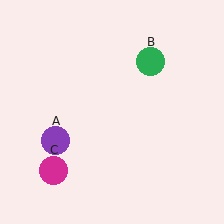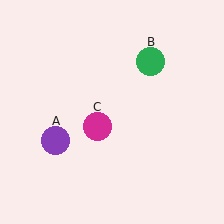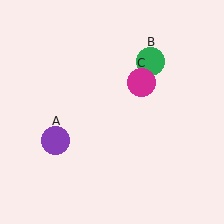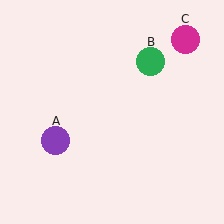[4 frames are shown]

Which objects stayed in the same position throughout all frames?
Purple circle (object A) and green circle (object B) remained stationary.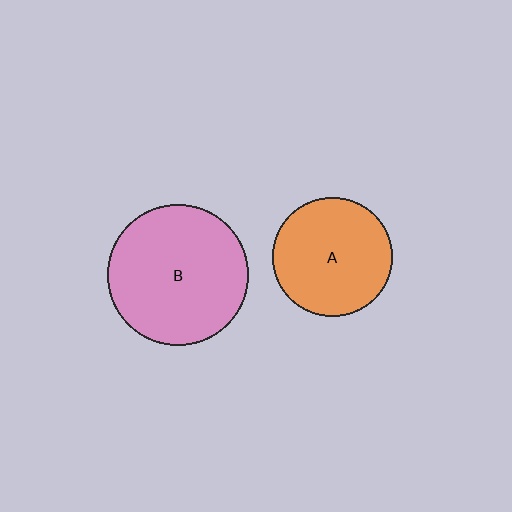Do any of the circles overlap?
No, none of the circles overlap.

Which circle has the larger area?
Circle B (pink).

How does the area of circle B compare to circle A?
Approximately 1.4 times.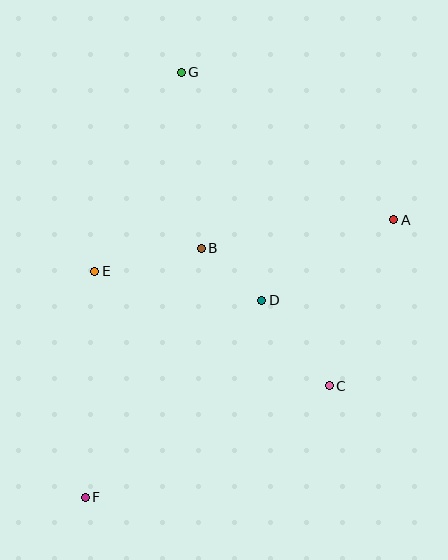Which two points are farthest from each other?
Points F and G are farthest from each other.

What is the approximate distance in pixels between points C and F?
The distance between C and F is approximately 268 pixels.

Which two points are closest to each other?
Points B and D are closest to each other.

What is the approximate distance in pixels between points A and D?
The distance between A and D is approximately 155 pixels.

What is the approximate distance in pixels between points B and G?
The distance between B and G is approximately 177 pixels.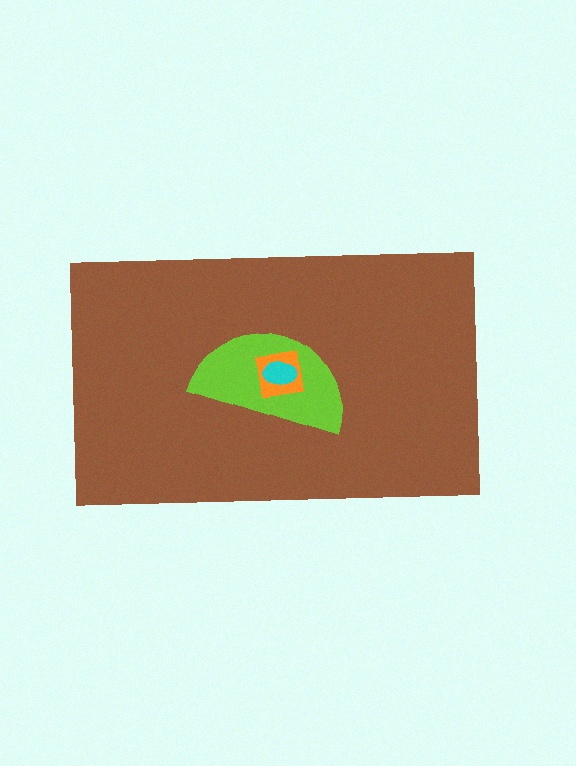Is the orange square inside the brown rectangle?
Yes.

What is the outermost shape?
The brown rectangle.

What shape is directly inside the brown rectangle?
The lime semicircle.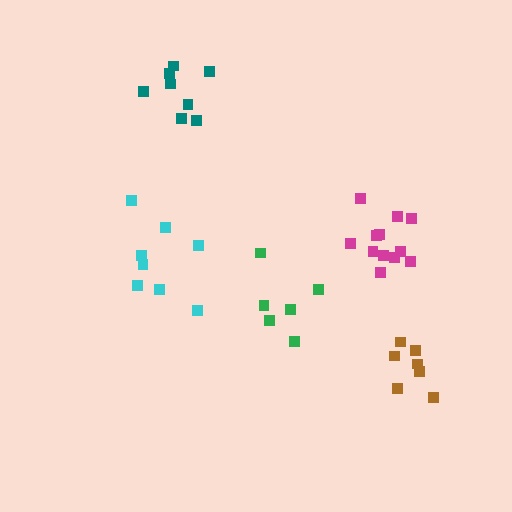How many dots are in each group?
Group 1: 6 dots, Group 2: 8 dots, Group 3: 7 dots, Group 4: 8 dots, Group 5: 12 dots (41 total).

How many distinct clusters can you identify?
There are 5 distinct clusters.